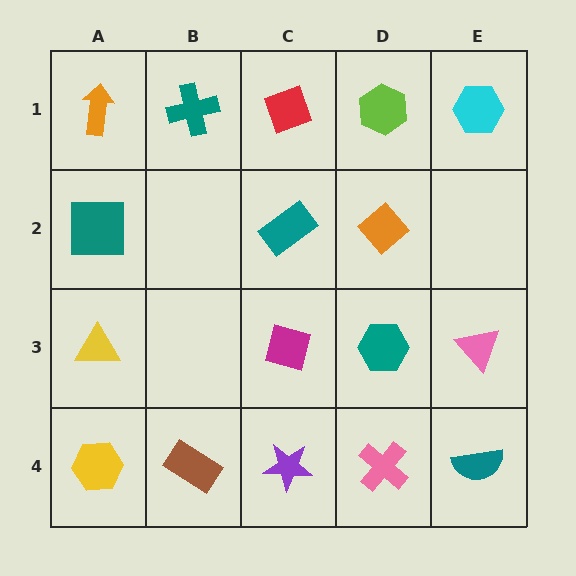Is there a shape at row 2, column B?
No, that cell is empty.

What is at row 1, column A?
An orange arrow.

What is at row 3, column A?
A yellow triangle.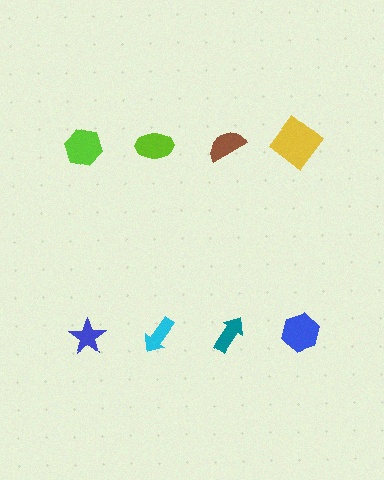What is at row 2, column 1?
A blue star.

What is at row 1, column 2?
A lime ellipse.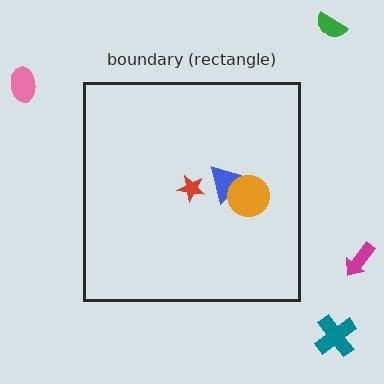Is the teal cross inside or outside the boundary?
Outside.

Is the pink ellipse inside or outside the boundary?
Outside.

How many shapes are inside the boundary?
3 inside, 4 outside.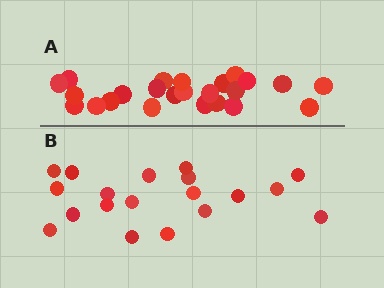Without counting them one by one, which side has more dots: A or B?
Region A (the top region) has more dots.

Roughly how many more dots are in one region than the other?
Region A has about 5 more dots than region B.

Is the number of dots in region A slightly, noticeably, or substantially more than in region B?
Region A has noticeably more, but not dramatically so. The ratio is roughly 1.3 to 1.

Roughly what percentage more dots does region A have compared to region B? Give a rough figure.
About 25% more.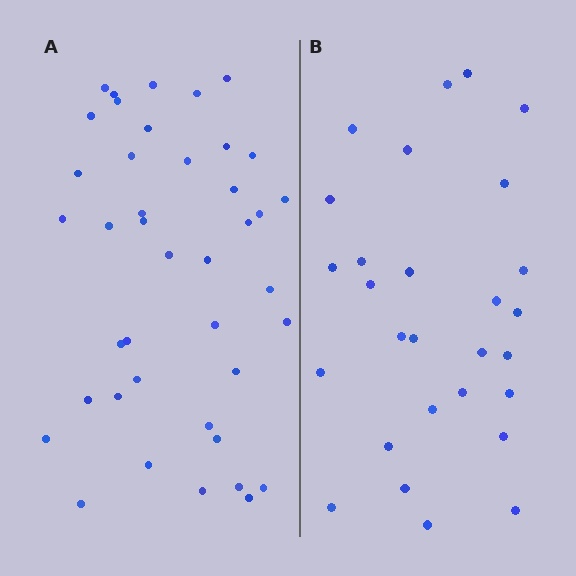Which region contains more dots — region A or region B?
Region A (the left region) has more dots.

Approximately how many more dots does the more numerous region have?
Region A has approximately 15 more dots than region B.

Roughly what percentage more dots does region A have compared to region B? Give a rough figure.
About 45% more.